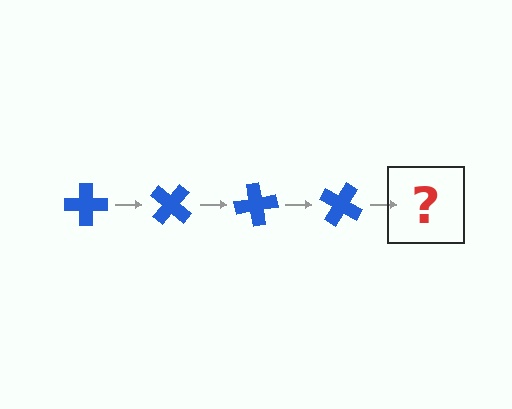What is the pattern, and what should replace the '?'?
The pattern is that the cross rotates 40 degrees each step. The '?' should be a blue cross rotated 160 degrees.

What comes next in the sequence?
The next element should be a blue cross rotated 160 degrees.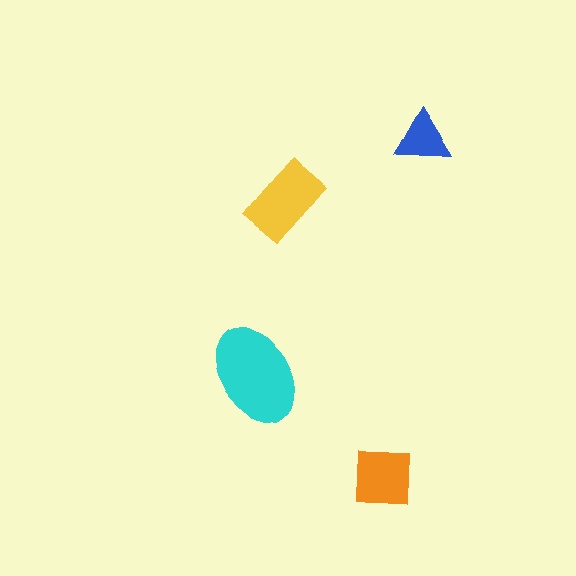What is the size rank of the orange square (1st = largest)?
3rd.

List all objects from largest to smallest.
The cyan ellipse, the yellow rectangle, the orange square, the blue triangle.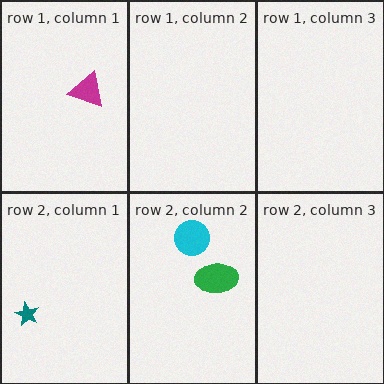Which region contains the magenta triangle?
The row 1, column 1 region.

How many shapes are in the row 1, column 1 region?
1.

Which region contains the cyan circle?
The row 2, column 2 region.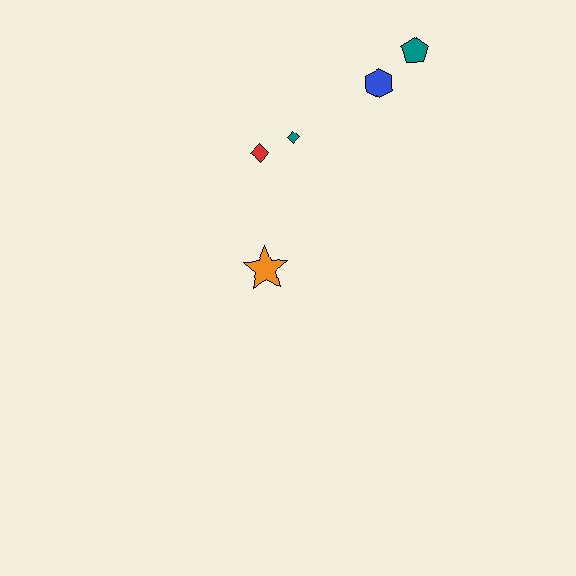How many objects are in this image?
There are 5 objects.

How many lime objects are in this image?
There are no lime objects.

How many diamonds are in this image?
There are 2 diamonds.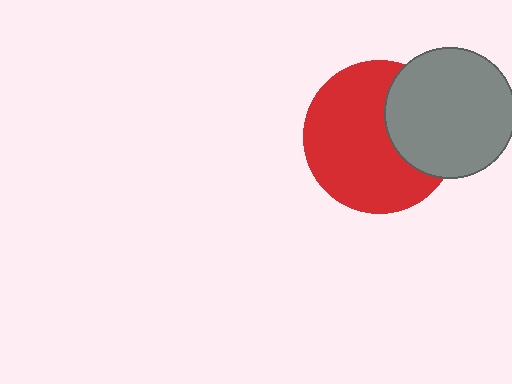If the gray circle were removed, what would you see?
You would see the complete red circle.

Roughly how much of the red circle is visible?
Most of it is visible (roughly 69%).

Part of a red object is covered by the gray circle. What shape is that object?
It is a circle.